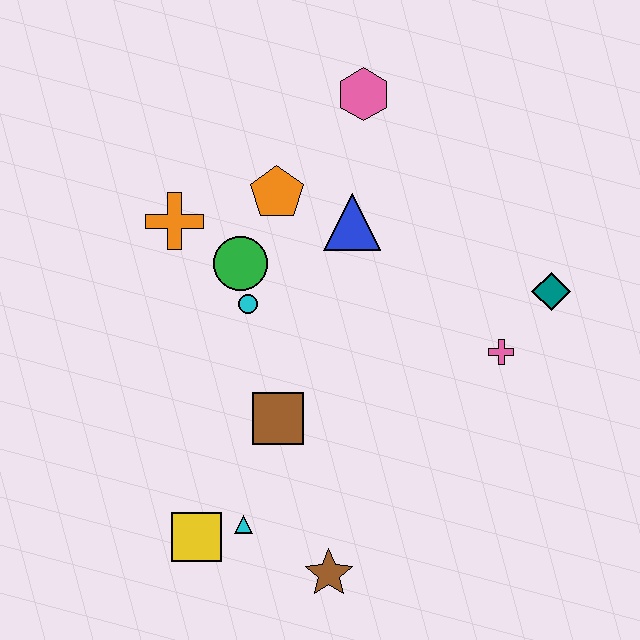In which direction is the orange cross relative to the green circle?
The orange cross is to the left of the green circle.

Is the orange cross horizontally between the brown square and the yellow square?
No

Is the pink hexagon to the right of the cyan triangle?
Yes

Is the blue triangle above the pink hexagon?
No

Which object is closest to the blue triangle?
The orange pentagon is closest to the blue triangle.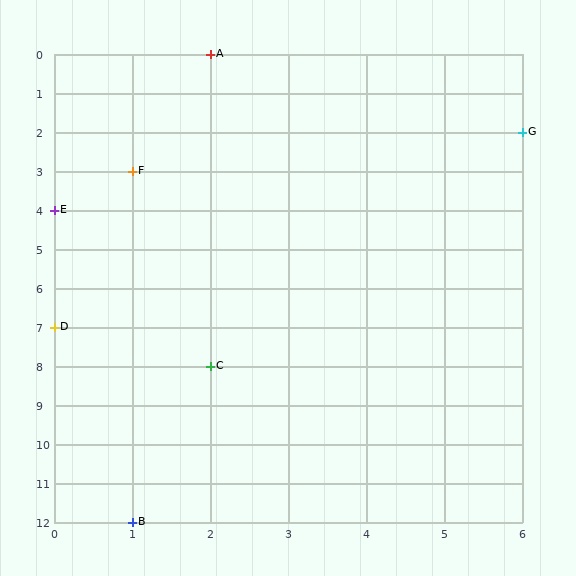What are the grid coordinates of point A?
Point A is at grid coordinates (2, 0).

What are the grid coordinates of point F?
Point F is at grid coordinates (1, 3).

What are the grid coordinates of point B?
Point B is at grid coordinates (1, 12).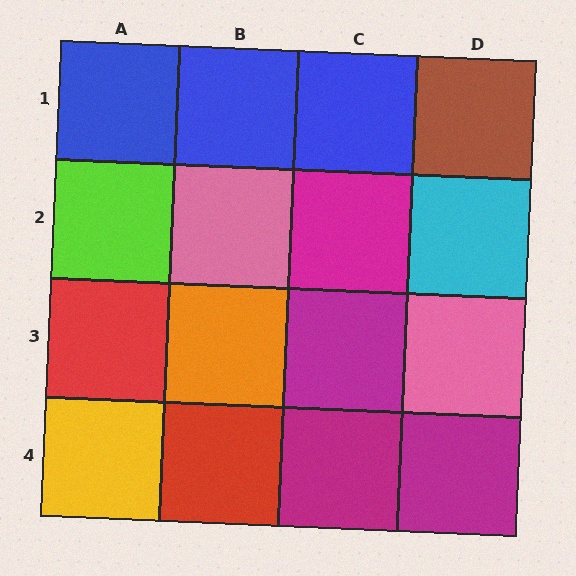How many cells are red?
2 cells are red.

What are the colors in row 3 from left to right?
Red, orange, magenta, pink.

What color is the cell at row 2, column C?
Magenta.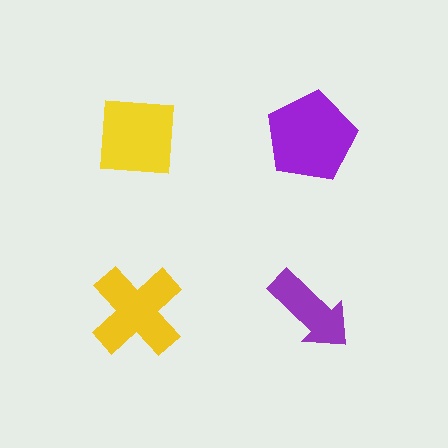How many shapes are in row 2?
2 shapes.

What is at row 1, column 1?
A yellow square.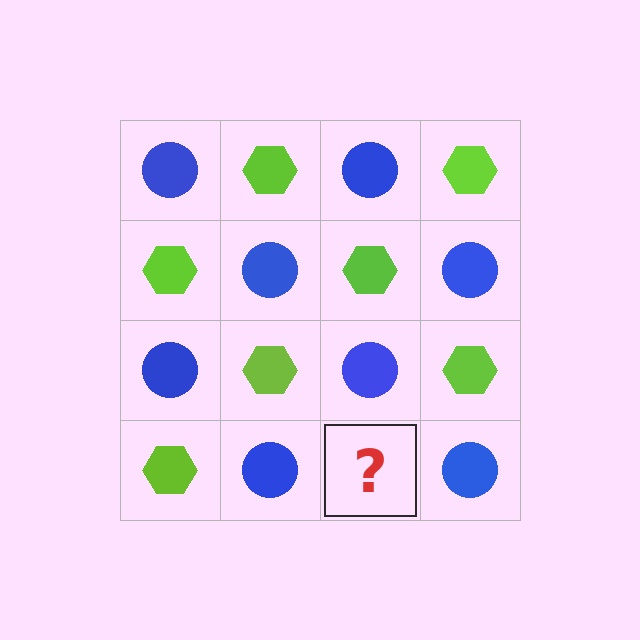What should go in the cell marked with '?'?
The missing cell should contain a lime hexagon.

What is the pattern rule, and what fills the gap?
The rule is that it alternates blue circle and lime hexagon in a checkerboard pattern. The gap should be filled with a lime hexagon.